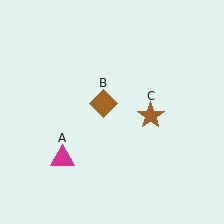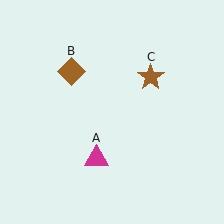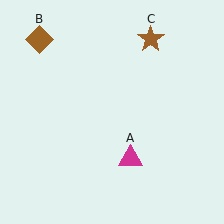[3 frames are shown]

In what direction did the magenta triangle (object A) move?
The magenta triangle (object A) moved right.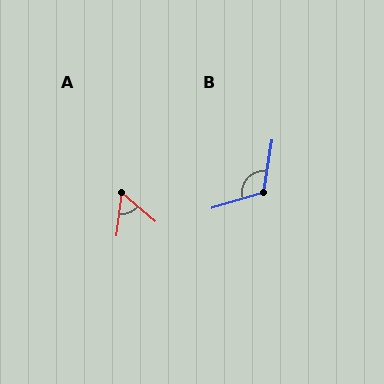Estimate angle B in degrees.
Approximately 115 degrees.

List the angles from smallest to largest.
A (57°), B (115°).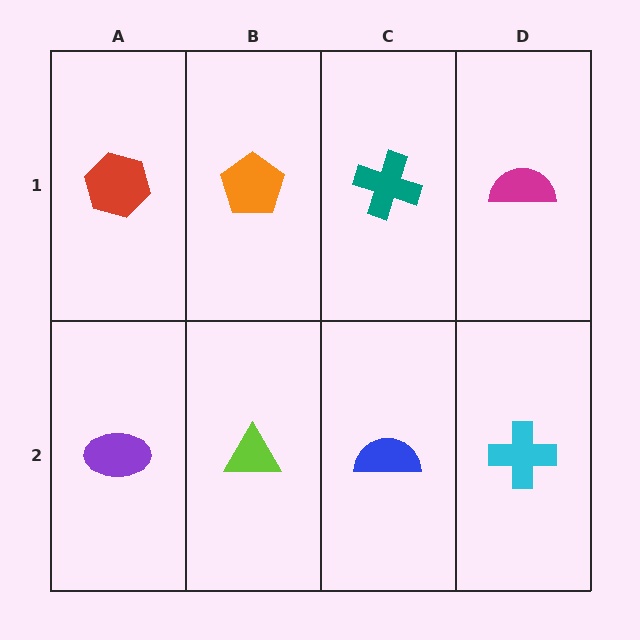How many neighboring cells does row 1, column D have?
2.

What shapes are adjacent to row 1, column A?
A purple ellipse (row 2, column A), an orange pentagon (row 1, column B).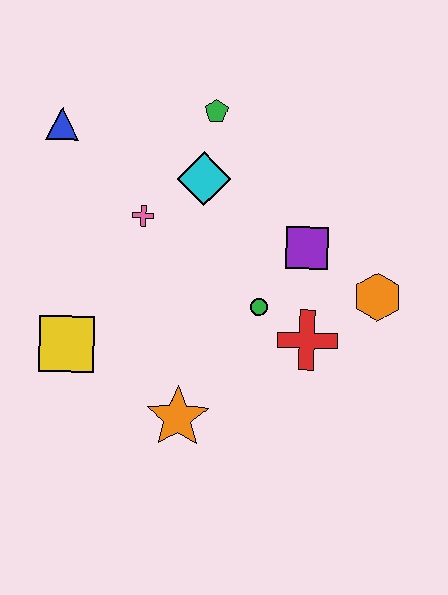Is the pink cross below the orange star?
No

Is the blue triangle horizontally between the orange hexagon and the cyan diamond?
No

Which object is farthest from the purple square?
The blue triangle is farthest from the purple square.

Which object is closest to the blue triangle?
The pink cross is closest to the blue triangle.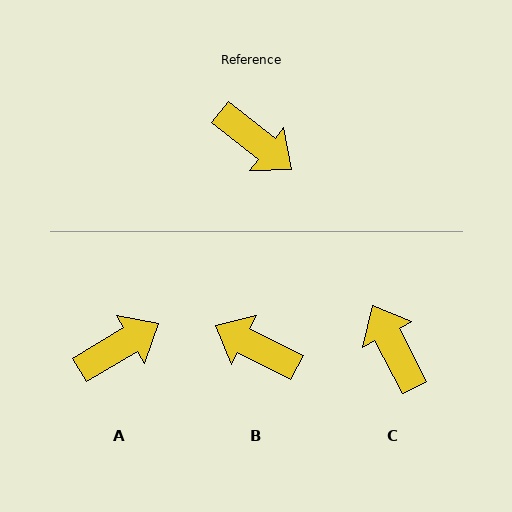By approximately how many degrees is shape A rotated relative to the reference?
Approximately 69 degrees counter-clockwise.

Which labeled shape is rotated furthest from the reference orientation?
B, about 168 degrees away.